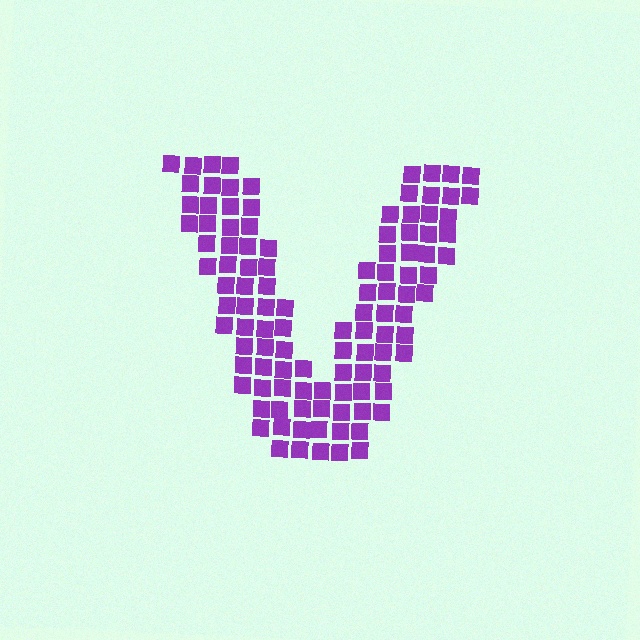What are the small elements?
The small elements are squares.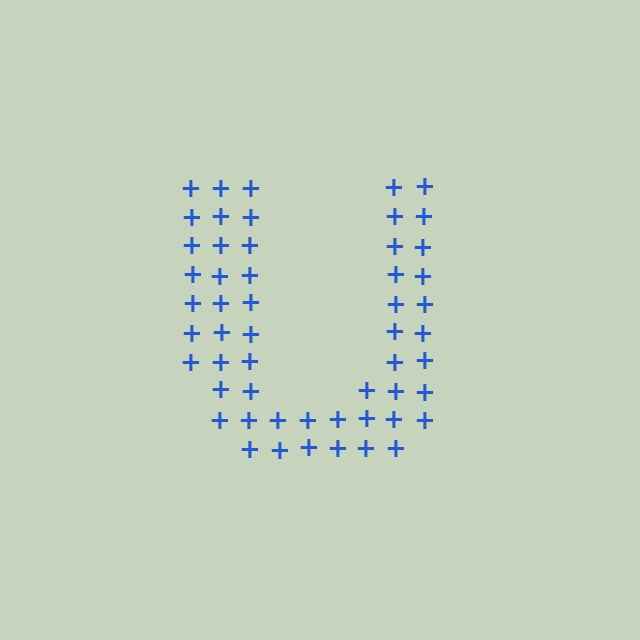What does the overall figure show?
The overall figure shows the letter U.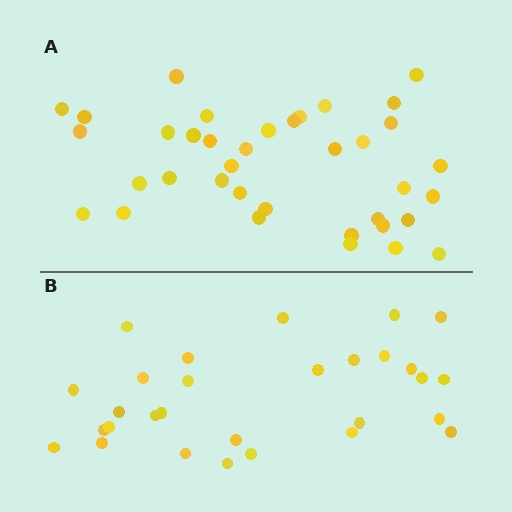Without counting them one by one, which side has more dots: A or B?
Region A (the top region) has more dots.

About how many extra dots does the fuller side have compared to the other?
Region A has roughly 8 or so more dots than region B.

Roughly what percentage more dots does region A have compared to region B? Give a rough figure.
About 30% more.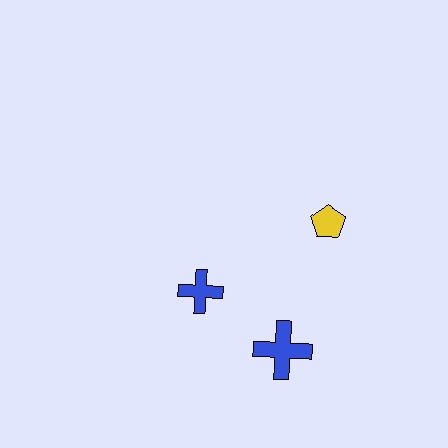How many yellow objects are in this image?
There is 1 yellow object.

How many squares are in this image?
There are no squares.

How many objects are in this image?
There are 3 objects.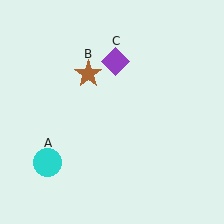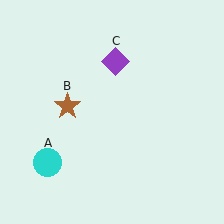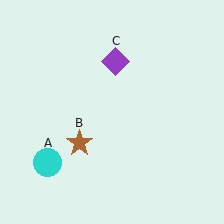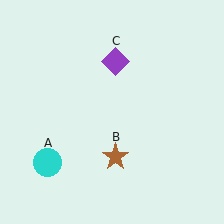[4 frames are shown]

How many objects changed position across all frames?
1 object changed position: brown star (object B).